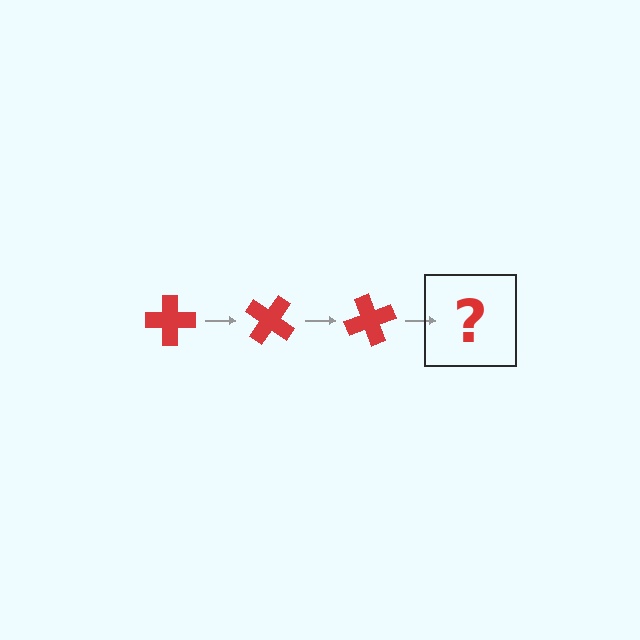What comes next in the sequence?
The next element should be a red cross rotated 105 degrees.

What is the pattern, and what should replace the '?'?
The pattern is that the cross rotates 35 degrees each step. The '?' should be a red cross rotated 105 degrees.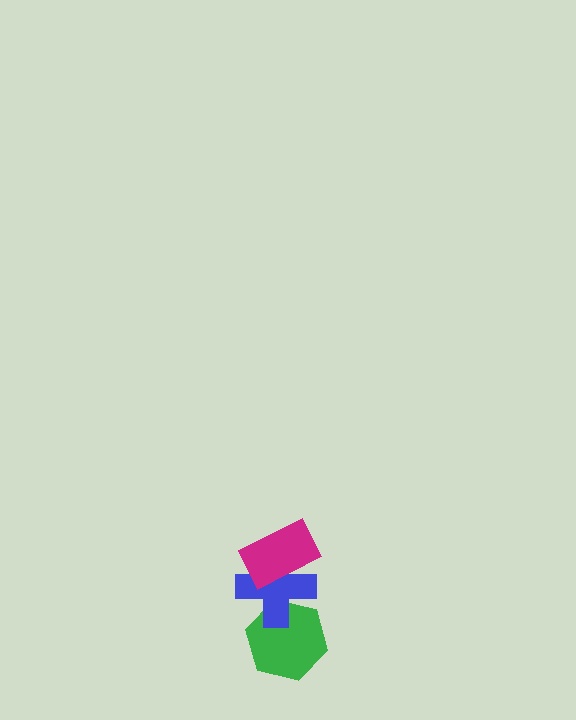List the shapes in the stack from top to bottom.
From top to bottom: the magenta rectangle, the blue cross, the green hexagon.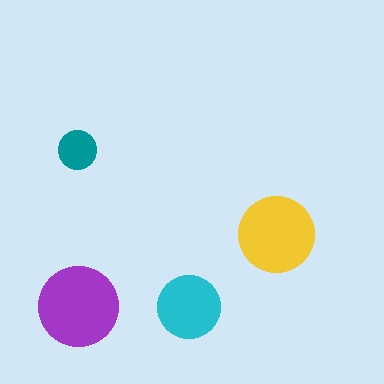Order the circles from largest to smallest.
the purple one, the yellow one, the cyan one, the teal one.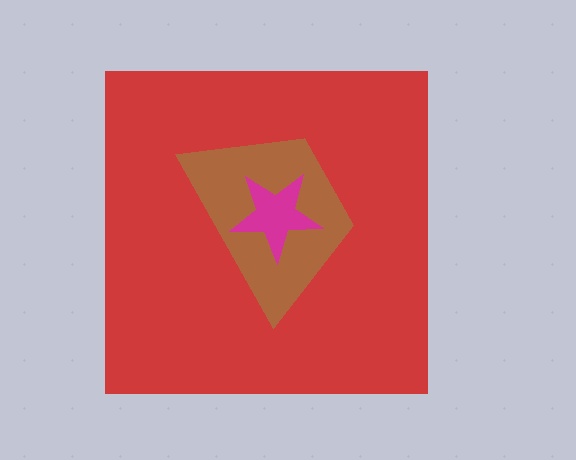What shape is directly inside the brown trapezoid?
The magenta star.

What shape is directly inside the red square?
The brown trapezoid.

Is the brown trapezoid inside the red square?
Yes.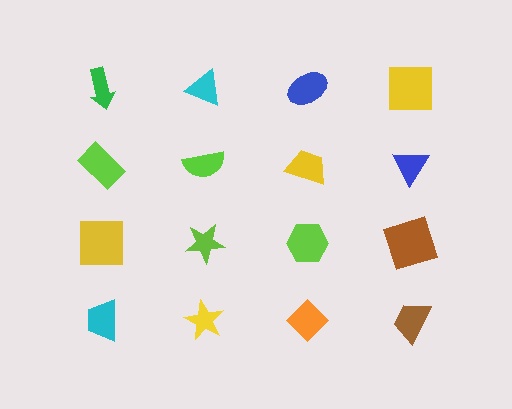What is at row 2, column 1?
A lime rectangle.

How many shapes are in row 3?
4 shapes.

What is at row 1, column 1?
A green arrow.